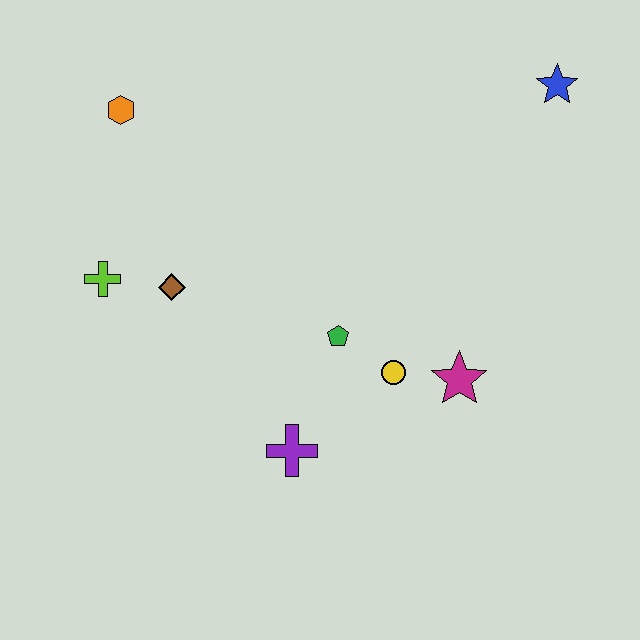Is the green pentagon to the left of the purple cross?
No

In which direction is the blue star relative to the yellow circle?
The blue star is above the yellow circle.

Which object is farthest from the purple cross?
The blue star is farthest from the purple cross.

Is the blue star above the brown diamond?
Yes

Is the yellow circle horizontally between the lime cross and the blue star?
Yes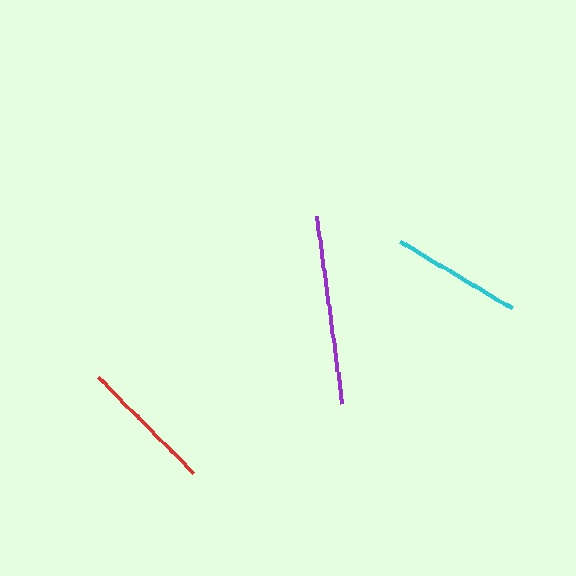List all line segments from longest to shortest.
From longest to shortest: purple, red, cyan.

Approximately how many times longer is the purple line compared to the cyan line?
The purple line is approximately 1.5 times the length of the cyan line.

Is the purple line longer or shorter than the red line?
The purple line is longer than the red line.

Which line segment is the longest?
The purple line is the longest at approximately 189 pixels.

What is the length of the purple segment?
The purple segment is approximately 189 pixels long.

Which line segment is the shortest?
The cyan line is the shortest at approximately 130 pixels.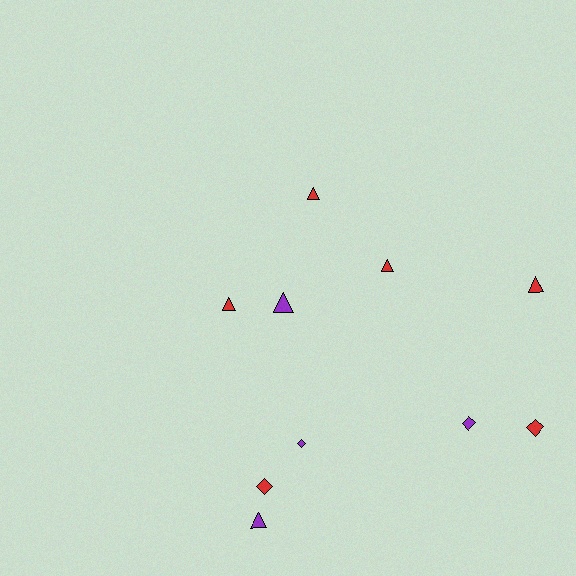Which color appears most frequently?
Red, with 6 objects.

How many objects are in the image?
There are 10 objects.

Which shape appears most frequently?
Triangle, with 6 objects.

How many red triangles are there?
There are 4 red triangles.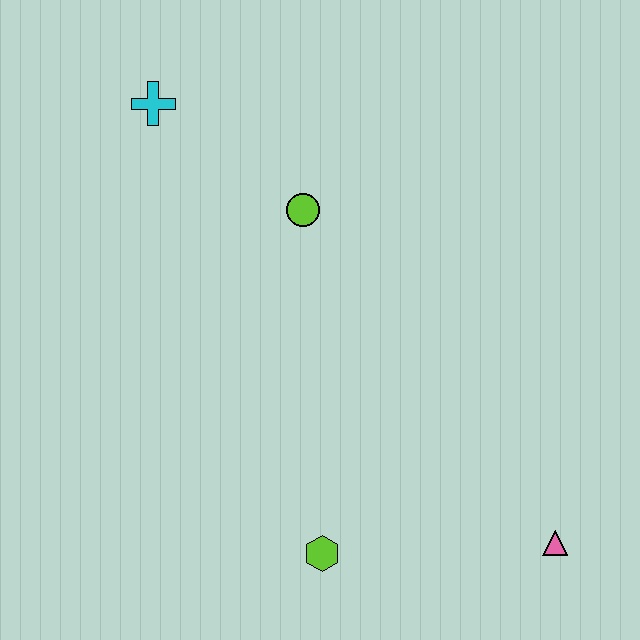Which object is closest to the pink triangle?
The lime hexagon is closest to the pink triangle.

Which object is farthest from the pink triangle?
The cyan cross is farthest from the pink triangle.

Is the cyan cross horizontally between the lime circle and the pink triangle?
No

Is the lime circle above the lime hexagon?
Yes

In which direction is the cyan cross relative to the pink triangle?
The cyan cross is above the pink triangle.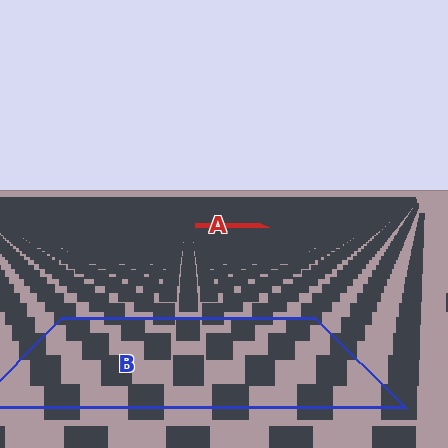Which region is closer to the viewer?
Region B is closer. The texture elements there are larger and more spread out.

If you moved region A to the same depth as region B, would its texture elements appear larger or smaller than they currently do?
They would appear larger. At a closer depth, the same texture elements are projected at a bigger on-screen size.